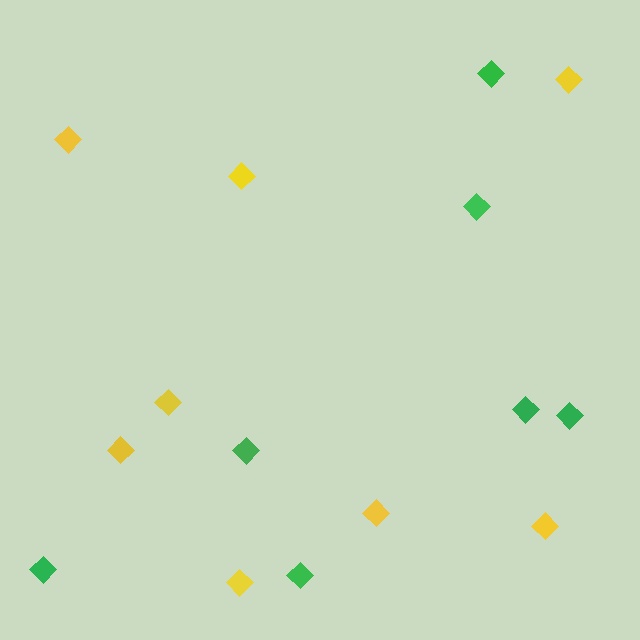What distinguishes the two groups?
There are 2 groups: one group of yellow diamonds (8) and one group of green diamonds (7).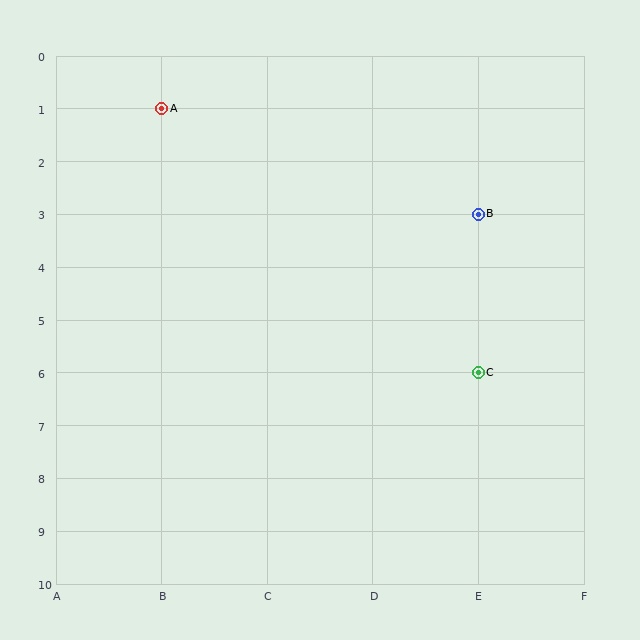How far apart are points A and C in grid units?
Points A and C are 3 columns and 5 rows apart (about 5.8 grid units diagonally).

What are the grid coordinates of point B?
Point B is at grid coordinates (E, 3).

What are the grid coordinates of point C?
Point C is at grid coordinates (E, 6).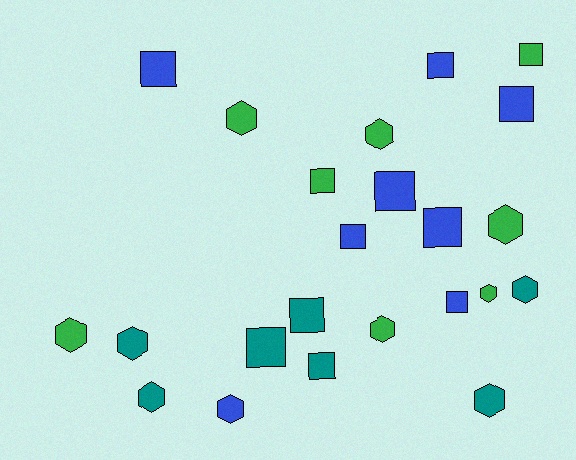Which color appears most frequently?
Green, with 8 objects.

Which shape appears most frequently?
Square, with 12 objects.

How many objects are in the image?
There are 23 objects.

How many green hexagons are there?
There are 6 green hexagons.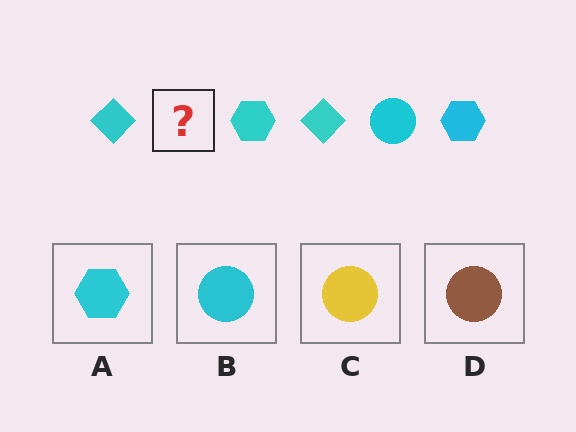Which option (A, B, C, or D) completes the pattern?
B.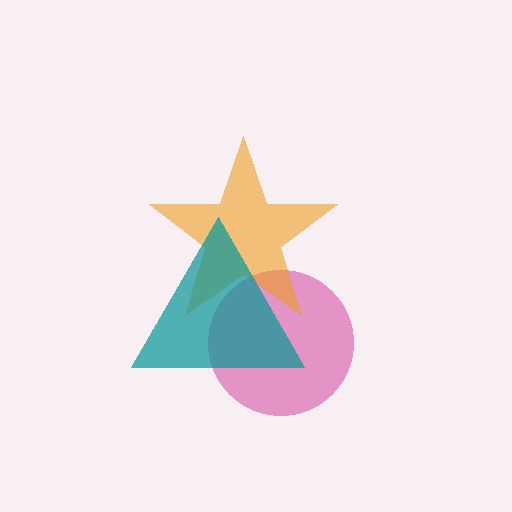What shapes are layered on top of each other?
The layered shapes are: a magenta circle, an orange star, a teal triangle.